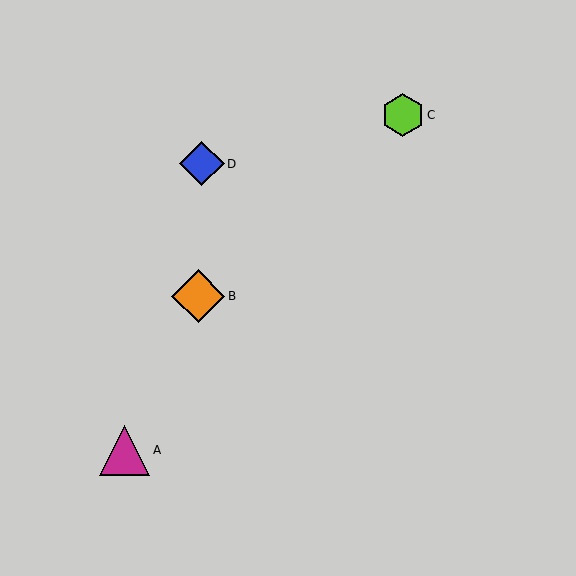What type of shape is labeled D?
Shape D is a blue diamond.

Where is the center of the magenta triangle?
The center of the magenta triangle is at (125, 450).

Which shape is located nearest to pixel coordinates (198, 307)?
The orange diamond (labeled B) at (198, 296) is nearest to that location.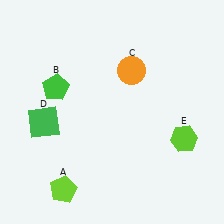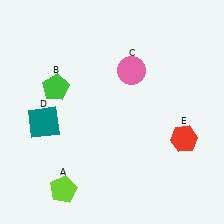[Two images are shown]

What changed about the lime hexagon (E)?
In Image 1, E is lime. In Image 2, it changed to red.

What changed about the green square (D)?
In Image 1, D is green. In Image 2, it changed to teal.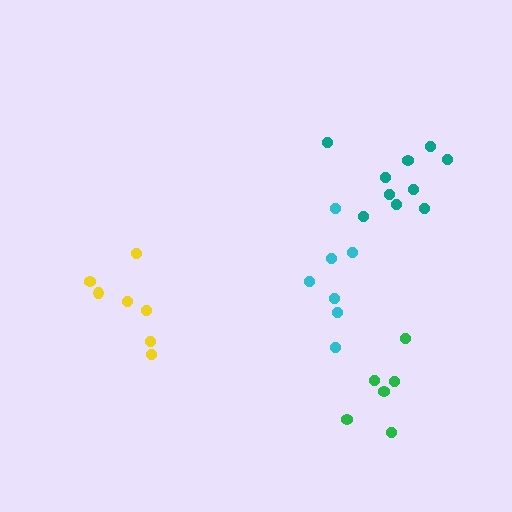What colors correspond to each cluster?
The clusters are colored: cyan, yellow, teal, green.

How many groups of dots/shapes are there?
There are 4 groups.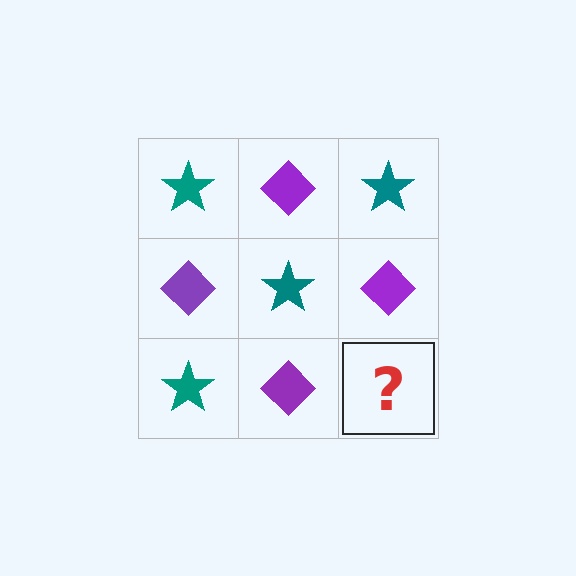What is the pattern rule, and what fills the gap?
The rule is that it alternates teal star and purple diamond in a checkerboard pattern. The gap should be filled with a teal star.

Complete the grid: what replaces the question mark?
The question mark should be replaced with a teal star.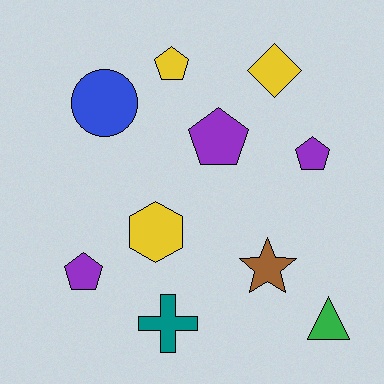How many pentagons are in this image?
There are 4 pentagons.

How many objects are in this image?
There are 10 objects.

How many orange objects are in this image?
There are no orange objects.